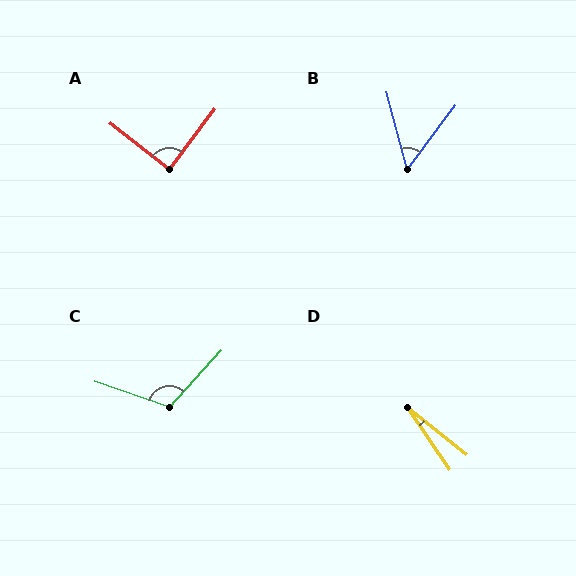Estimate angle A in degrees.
Approximately 88 degrees.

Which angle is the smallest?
D, at approximately 17 degrees.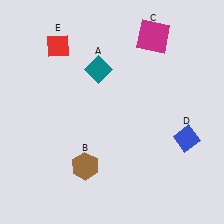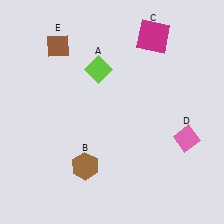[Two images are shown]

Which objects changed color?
A changed from teal to lime. D changed from blue to pink. E changed from red to brown.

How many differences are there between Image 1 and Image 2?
There are 3 differences between the two images.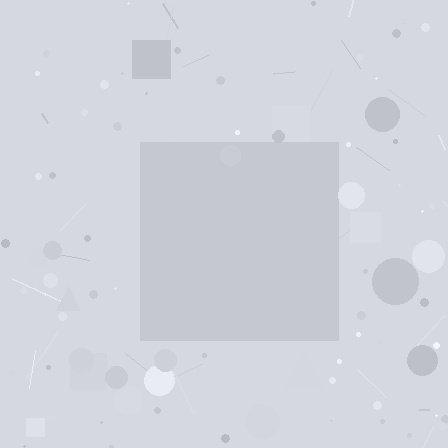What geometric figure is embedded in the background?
A square is embedded in the background.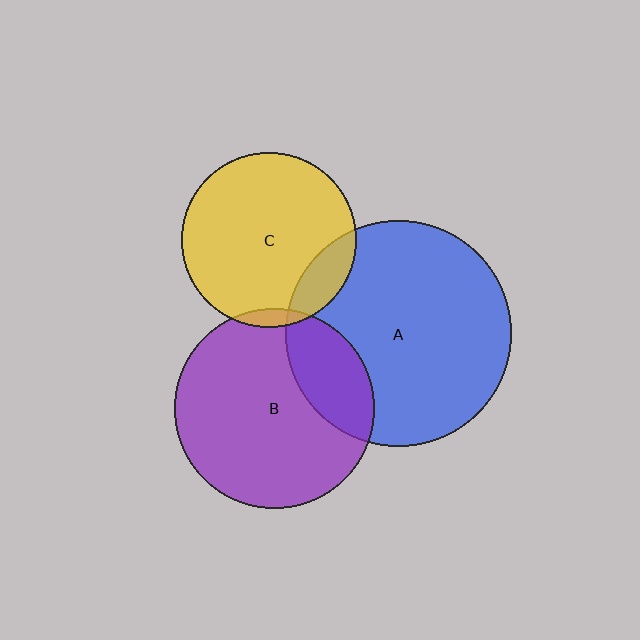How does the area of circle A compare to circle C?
Approximately 1.7 times.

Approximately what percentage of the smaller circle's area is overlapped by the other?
Approximately 25%.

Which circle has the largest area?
Circle A (blue).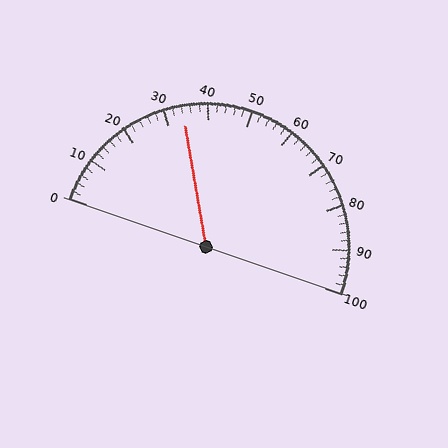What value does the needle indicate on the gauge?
The needle indicates approximately 34.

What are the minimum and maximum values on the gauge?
The gauge ranges from 0 to 100.